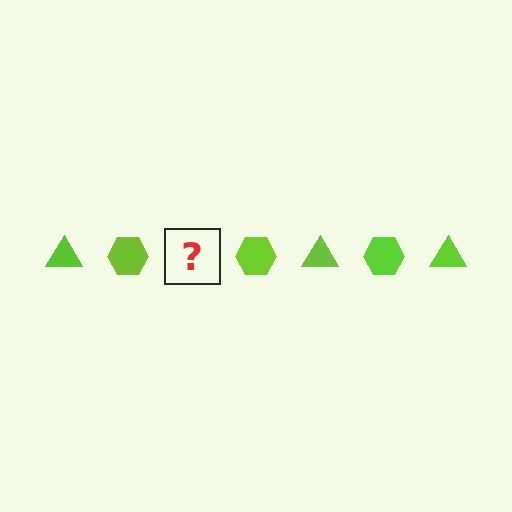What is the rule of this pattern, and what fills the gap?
The rule is that the pattern cycles through triangle, hexagon shapes in lime. The gap should be filled with a lime triangle.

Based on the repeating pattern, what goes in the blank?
The blank should be a lime triangle.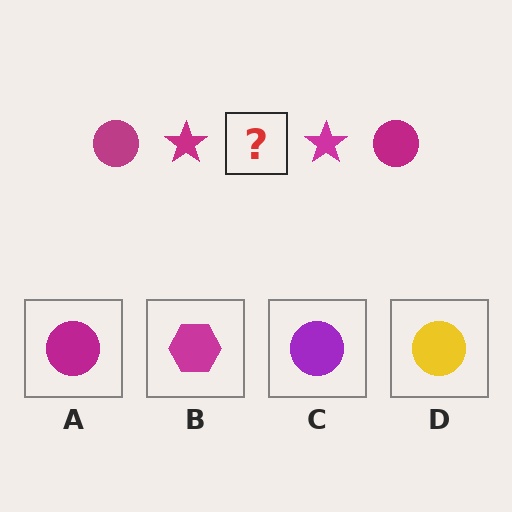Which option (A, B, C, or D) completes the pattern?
A.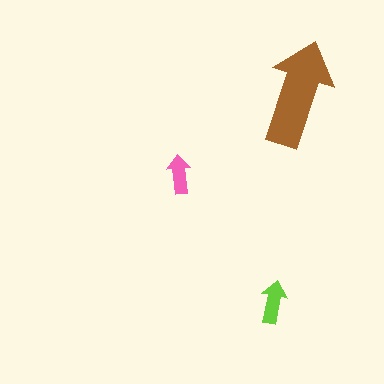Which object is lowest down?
The lime arrow is bottommost.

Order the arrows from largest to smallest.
the brown one, the lime one, the pink one.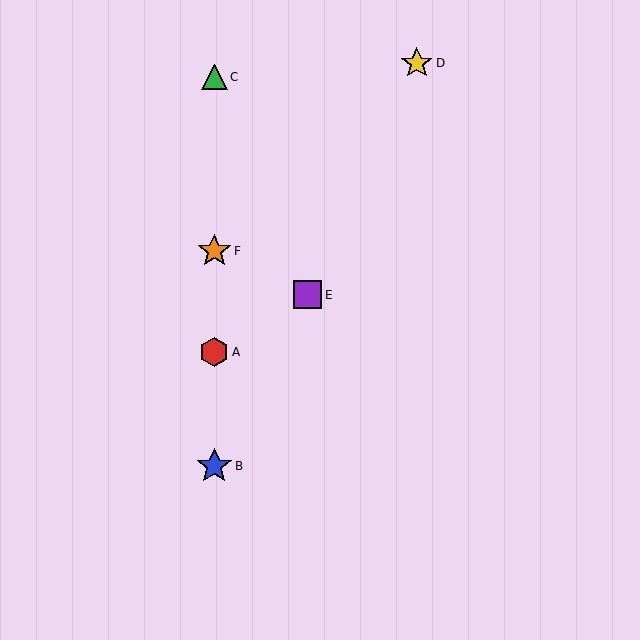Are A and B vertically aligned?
Yes, both are at x≈214.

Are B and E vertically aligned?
No, B is at x≈214 and E is at x≈308.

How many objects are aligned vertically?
4 objects (A, B, C, F) are aligned vertically.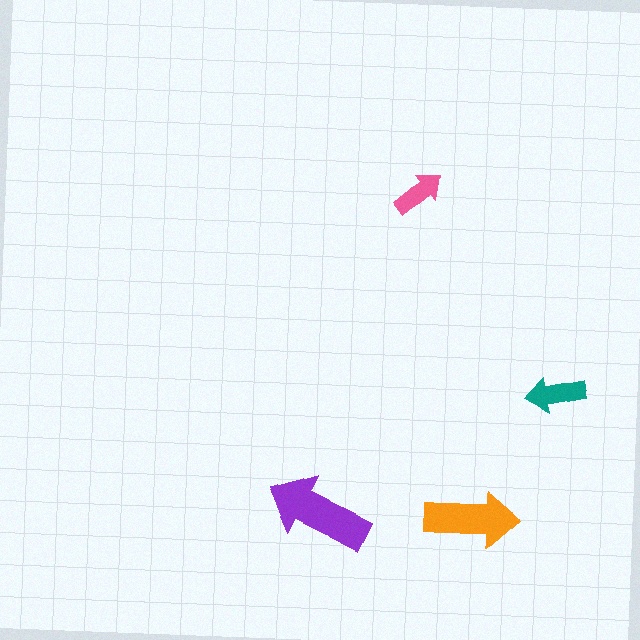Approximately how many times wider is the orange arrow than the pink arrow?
About 2 times wider.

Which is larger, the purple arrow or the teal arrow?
The purple one.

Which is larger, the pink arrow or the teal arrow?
The teal one.